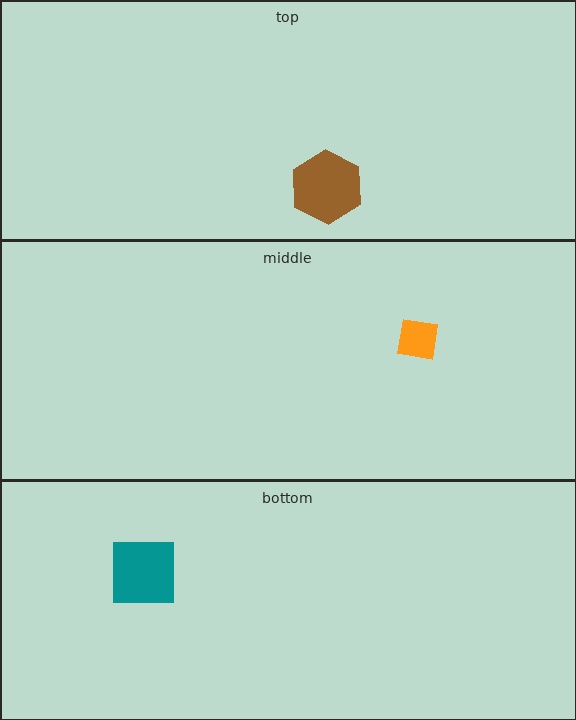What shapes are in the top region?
The brown hexagon.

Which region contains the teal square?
The bottom region.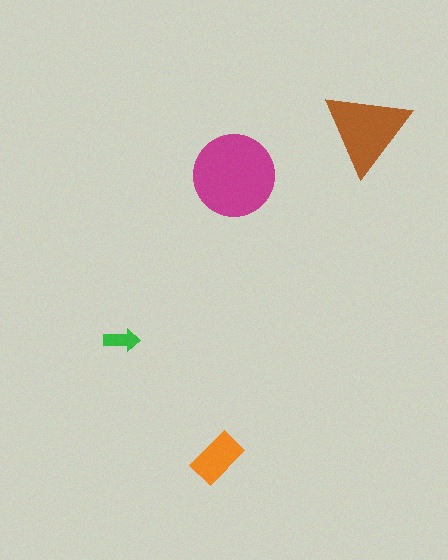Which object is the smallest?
The green arrow.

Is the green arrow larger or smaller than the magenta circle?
Smaller.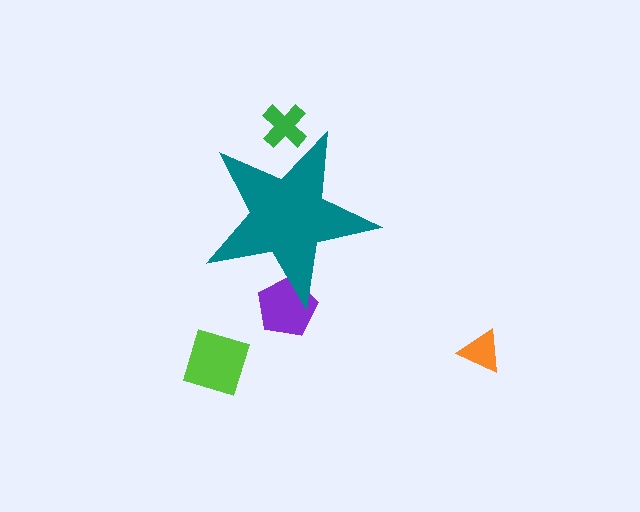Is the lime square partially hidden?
No, the lime square is fully visible.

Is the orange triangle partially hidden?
No, the orange triangle is fully visible.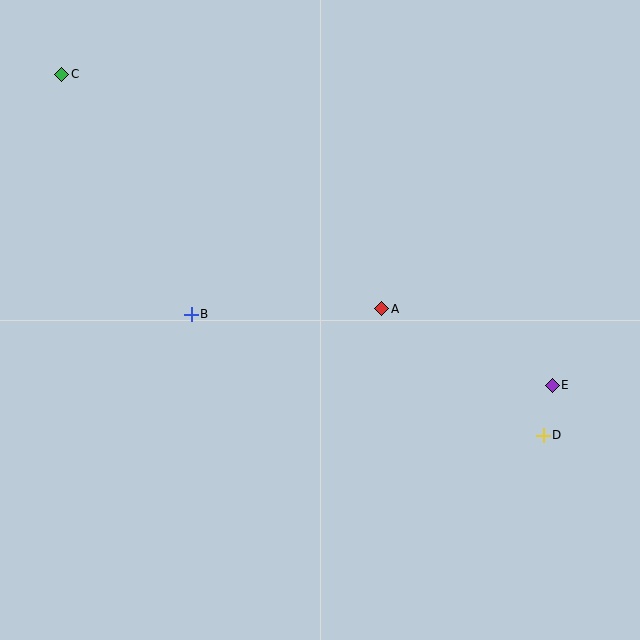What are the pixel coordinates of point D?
Point D is at (543, 435).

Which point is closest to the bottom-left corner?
Point B is closest to the bottom-left corner.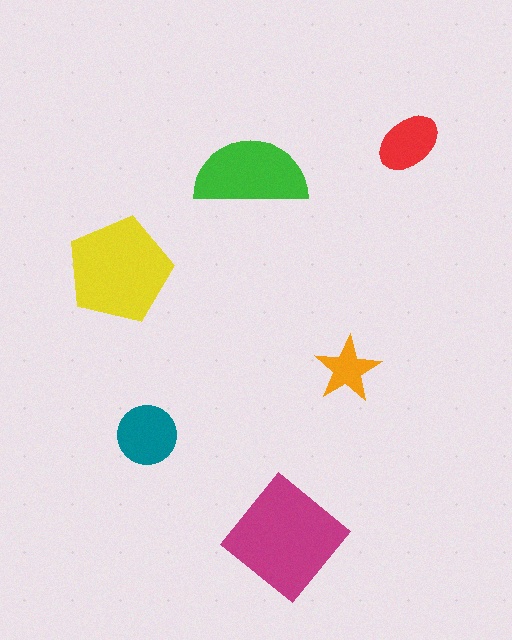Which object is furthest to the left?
The yellow pentagon is leftmost.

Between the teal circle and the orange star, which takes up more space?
The teal circle.